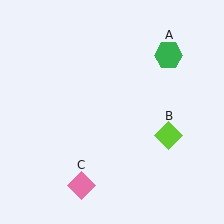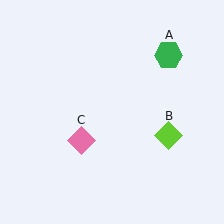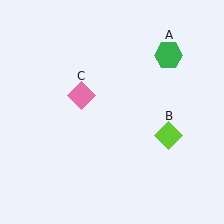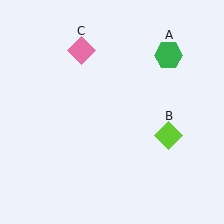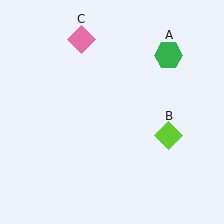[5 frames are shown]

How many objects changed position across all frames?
1 object changed position: pink diamond (object C).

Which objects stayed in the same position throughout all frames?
Green hexagon (object A) and lime diamond (object B) remained stationary.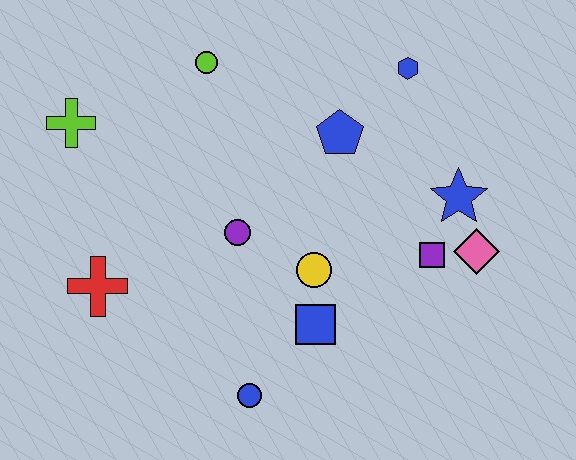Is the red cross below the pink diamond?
Yes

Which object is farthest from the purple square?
The lime cross is farthest from the purple square.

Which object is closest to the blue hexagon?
The blue pentagon is closest to the blue hexagon.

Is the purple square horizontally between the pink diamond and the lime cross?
Yes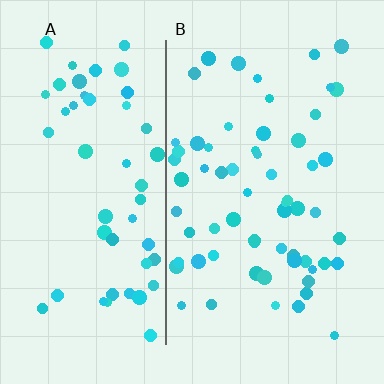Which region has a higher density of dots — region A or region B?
B (the right).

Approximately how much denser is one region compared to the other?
Approximately 1.1× — region B over region A.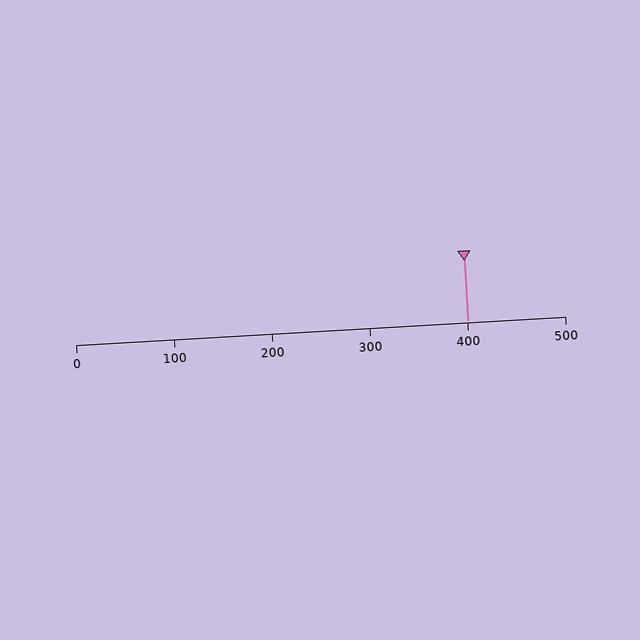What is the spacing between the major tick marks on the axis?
The major ticks are spaced 100 apart.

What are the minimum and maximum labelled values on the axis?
The axis runs from 0 to 500.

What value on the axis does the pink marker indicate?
The marker indicates approximately 400.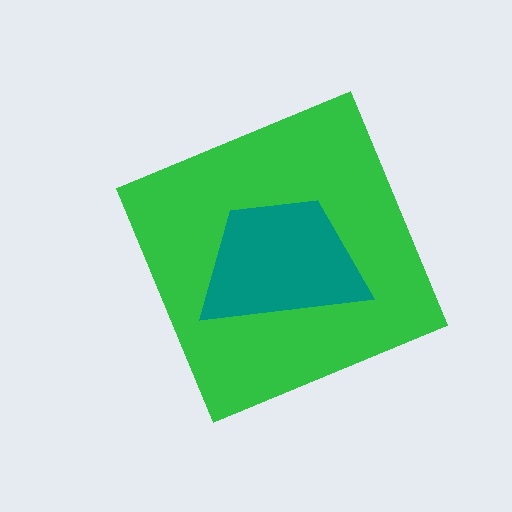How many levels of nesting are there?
2.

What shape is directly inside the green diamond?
The teal trapezoid.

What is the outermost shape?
The green diamond.